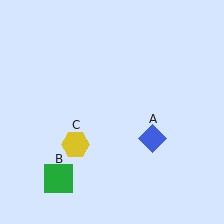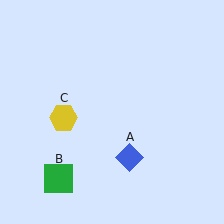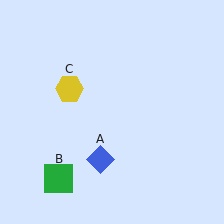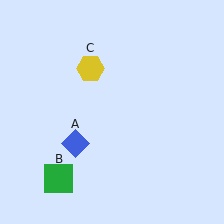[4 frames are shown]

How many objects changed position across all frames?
2 objects changed position: blue diamond (object A), yellow hexagon (object C).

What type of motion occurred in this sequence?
The blue diamond (object A), yellow hexagon (object C) rotated clockwise around the center of the scene.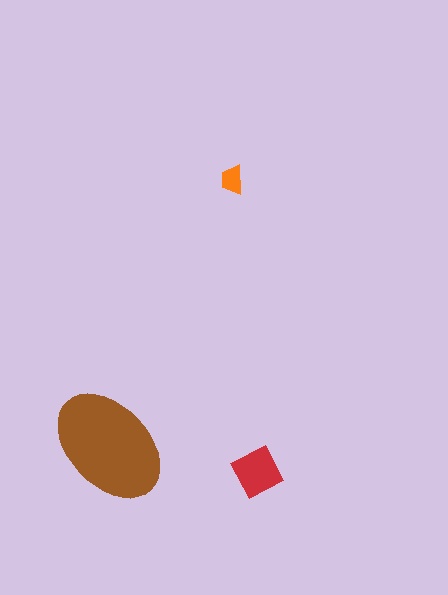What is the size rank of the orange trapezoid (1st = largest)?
3rd.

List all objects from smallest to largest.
The orange trapezoid, the red diamond, the brown ellipse.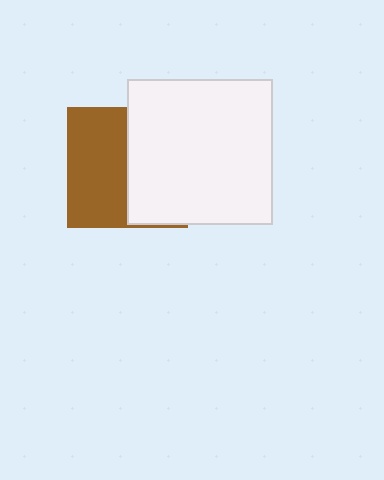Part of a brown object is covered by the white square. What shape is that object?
It is a square.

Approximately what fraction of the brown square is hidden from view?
Roughly 49% of the brown square is hidden behind the white square.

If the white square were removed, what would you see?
You would see the complete brown square.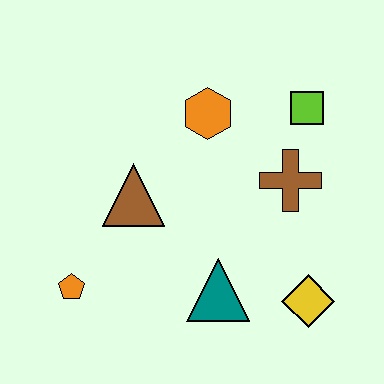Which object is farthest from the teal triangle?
The lime square is farthest from the teal triangle.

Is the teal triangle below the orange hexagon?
Yes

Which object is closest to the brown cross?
The lime square is closest to the brown cross.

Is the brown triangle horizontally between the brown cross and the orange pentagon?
Yes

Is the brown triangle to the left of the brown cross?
Yes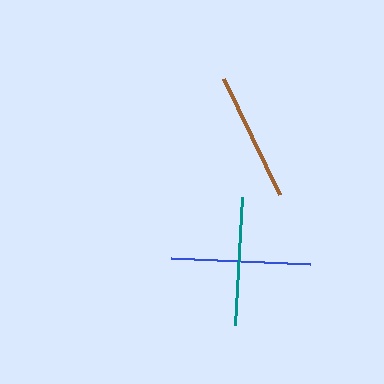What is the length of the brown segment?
The brown segment is approximately 128 pixels long.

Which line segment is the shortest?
The brown line is the shortest at approximately 128 pixels.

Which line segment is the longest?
The blue line is the longest at approximately 140 pixels.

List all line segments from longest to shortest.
From longest to shortest: blue, teal, brown.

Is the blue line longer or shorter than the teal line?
The blue line is longer than the teal line.